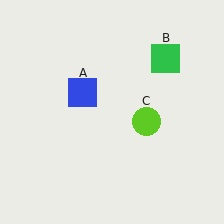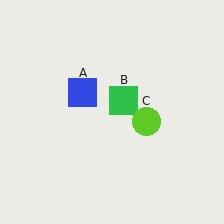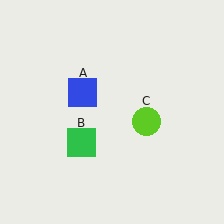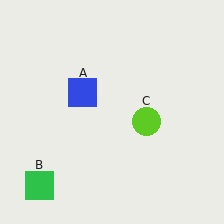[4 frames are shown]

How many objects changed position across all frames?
1 object changed position: green square (object B).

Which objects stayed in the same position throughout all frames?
Blue square (object A) and lime circle (object C) remained stationary.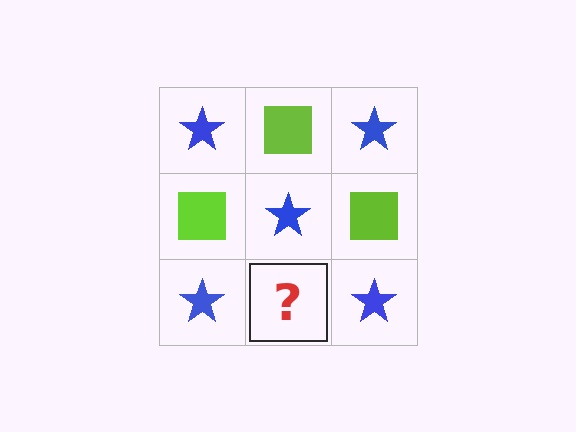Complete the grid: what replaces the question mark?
The question mark should be replaced with a lime square.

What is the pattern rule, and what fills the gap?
The rule is that it alternates blue star and lime square in a checkerboard pattern. The gap should be filled with a lime square.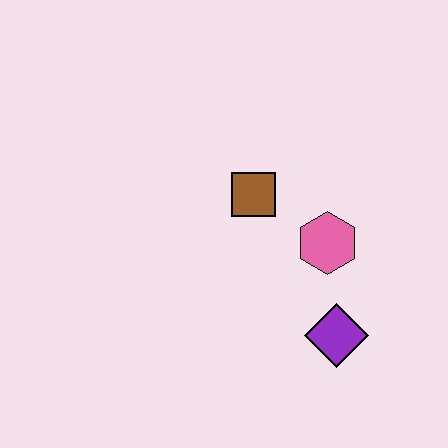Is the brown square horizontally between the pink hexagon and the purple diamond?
No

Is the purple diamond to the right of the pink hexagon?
Yes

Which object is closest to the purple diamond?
The pink hexagon is closest to the purple diamond.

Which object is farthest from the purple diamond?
The brown square is farthest from the purple diamond.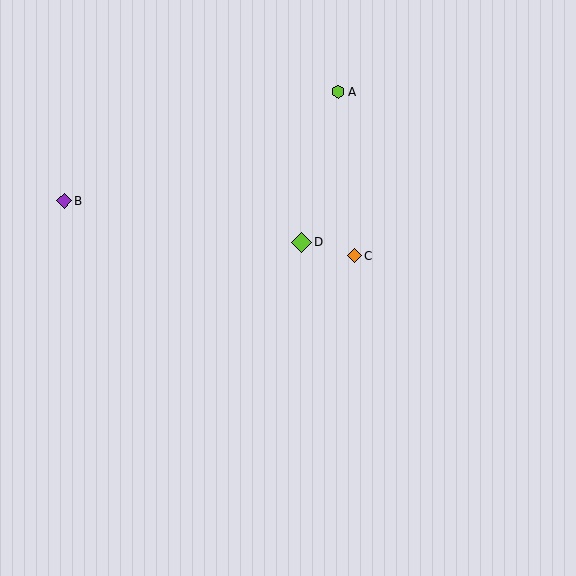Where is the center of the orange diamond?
The center of the orange diamond is at (354, 256).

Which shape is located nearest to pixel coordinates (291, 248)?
The lime diamond (labeled D) at (301, 242) is nearest to that location.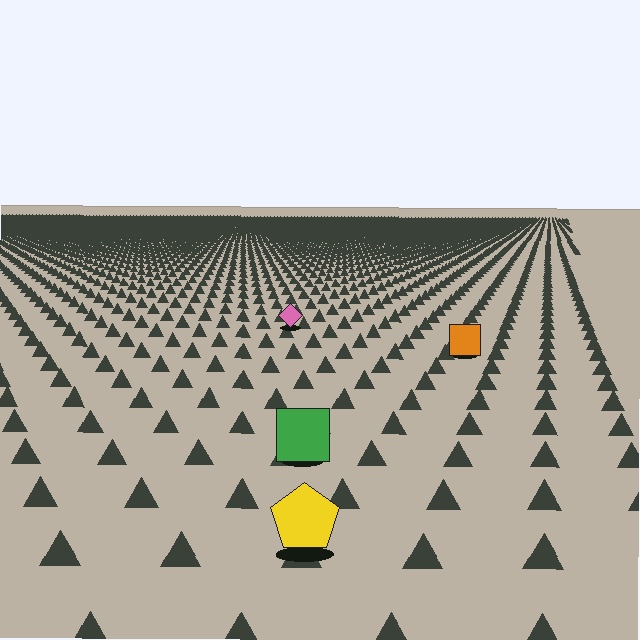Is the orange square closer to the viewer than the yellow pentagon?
No. The yellow pentagon is closer — you can tell from the texture gradient: the ground texture is coarser near it.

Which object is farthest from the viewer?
The pink diamond is farthest from the viewer. It appears smaller and the ground texture around it is denser.